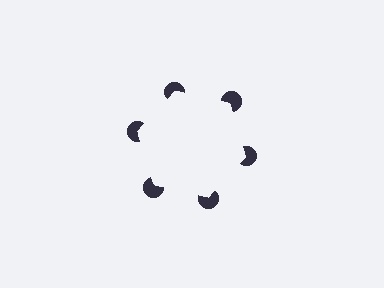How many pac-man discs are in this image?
There are 6 — one at each vertex of the illusory hexagon.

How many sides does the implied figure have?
6 sides.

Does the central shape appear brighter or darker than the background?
It typically appears slightly brighter than the background, even though no actual brightness change is drawn.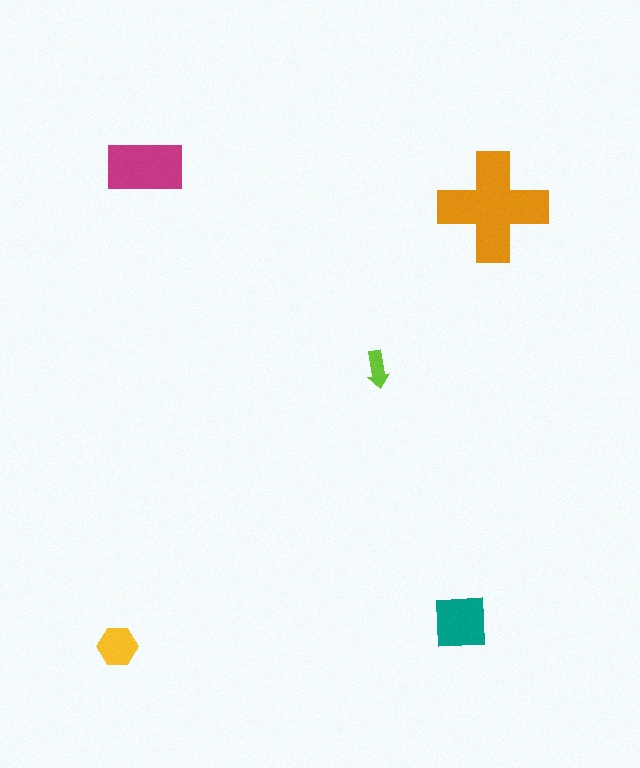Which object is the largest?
The orange cross.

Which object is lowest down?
The yellow hexagon is bottommost.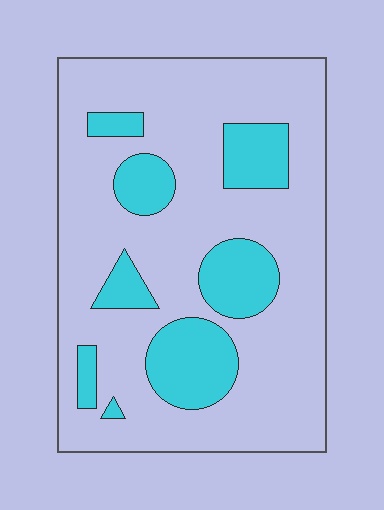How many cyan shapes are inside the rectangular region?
8.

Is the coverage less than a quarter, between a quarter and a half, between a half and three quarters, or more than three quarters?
Less than a quarter.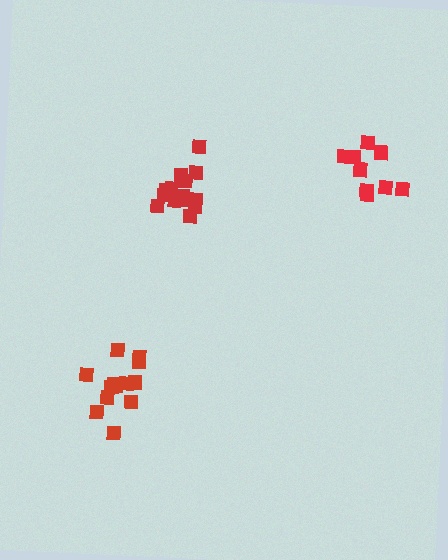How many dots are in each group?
Group 1: 9 dots, Group 2: 13 dots, Group 3: 14 dots (36 total).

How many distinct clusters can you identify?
There are 3 distinct clusters.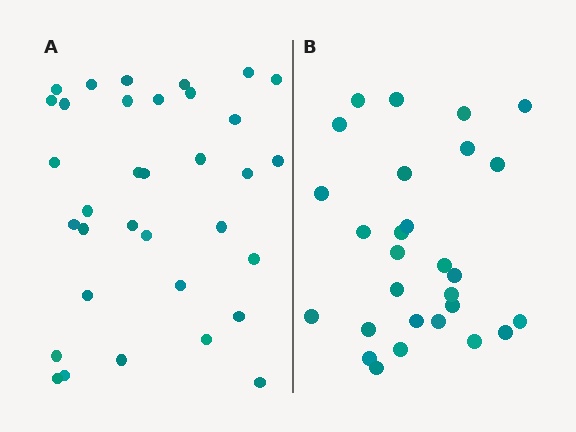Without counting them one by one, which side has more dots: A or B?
Region A (the left region) has more dots.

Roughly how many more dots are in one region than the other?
Region A has about 6 more dots than region B.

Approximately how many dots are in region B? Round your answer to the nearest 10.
About 30 dots. (The exact count is 28, which rounds to 30.)